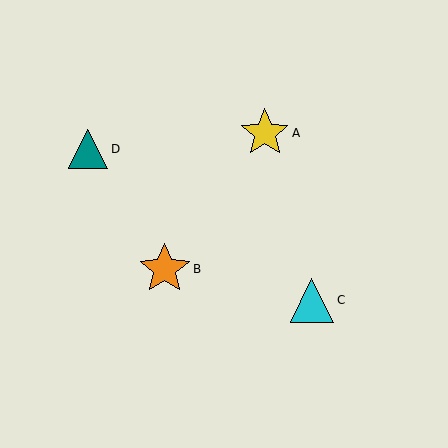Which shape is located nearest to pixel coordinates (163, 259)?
The orange star (labeled B) at (165, 269) is nearest to that location.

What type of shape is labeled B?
Shape B is an orange star.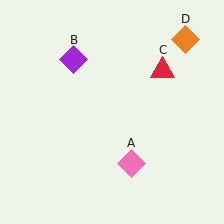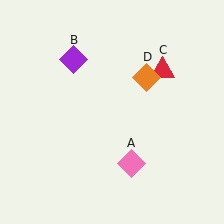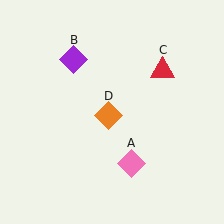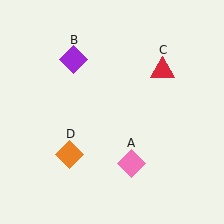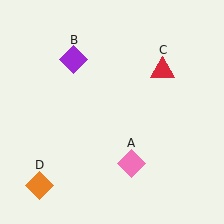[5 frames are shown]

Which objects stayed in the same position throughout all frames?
Pink diamond (object A) and purple diamond (object B) and red triangle (object C) remained stationary.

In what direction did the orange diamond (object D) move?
The orange diamond (object D) moved down and to the left.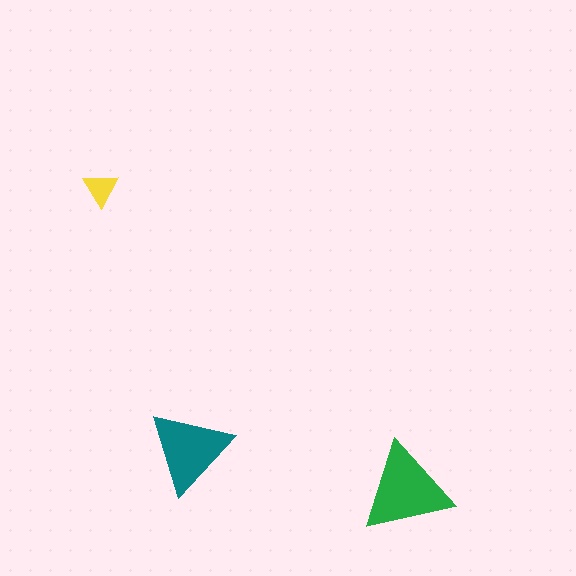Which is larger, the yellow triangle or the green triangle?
The green one.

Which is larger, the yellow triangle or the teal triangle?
The teal one.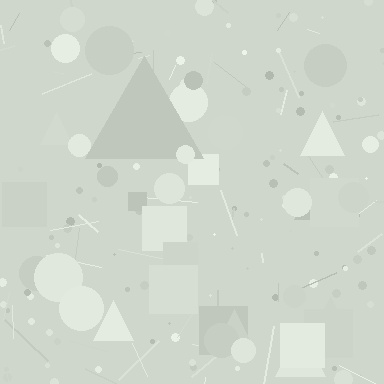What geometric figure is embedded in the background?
A triangle is embedded in the background.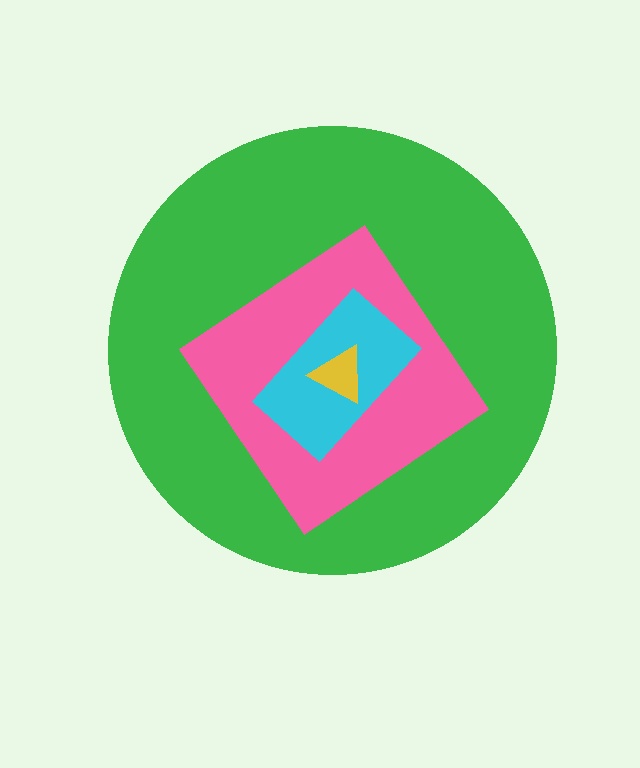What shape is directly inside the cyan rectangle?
The yellow triangle.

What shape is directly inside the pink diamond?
The cyan rectangle.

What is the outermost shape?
The green circle.